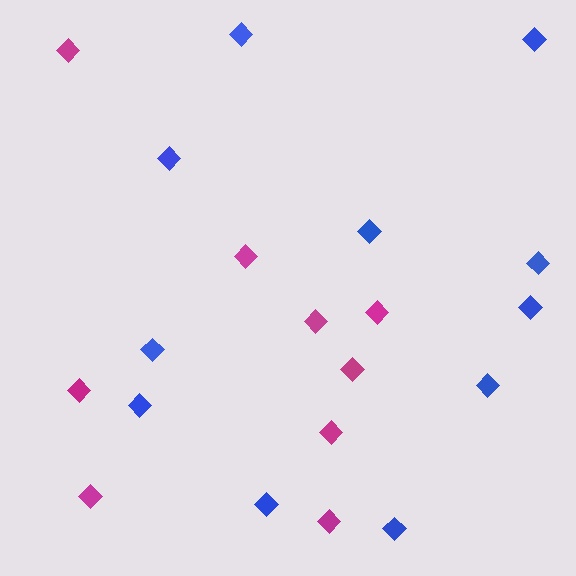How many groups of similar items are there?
There are 2 groups: one group of magenta diamonds (9) and one group of blue diamonds (11).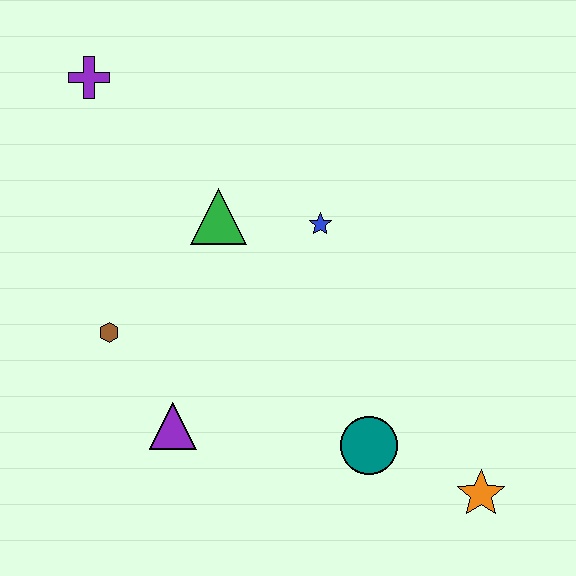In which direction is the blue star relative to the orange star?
The blue star is above the orange star.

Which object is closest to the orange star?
The teal circle is closest to the orange star.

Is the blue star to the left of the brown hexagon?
No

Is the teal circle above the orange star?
Yes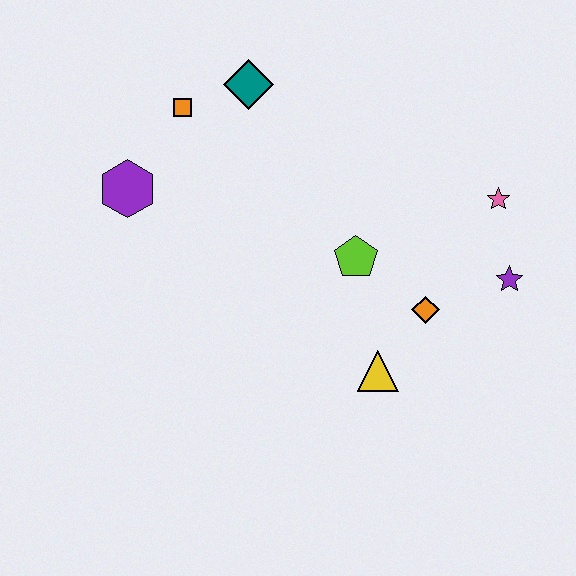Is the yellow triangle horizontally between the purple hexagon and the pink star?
Yes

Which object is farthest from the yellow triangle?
The orange square is farthest from the yellow triangle.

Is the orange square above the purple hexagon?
Yes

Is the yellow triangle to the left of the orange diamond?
Yes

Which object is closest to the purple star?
The pink star is closest to the purple star.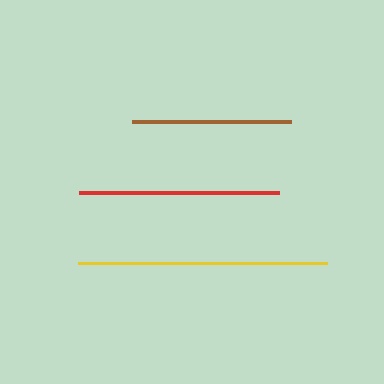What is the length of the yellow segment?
The yellow segment is approximately 249 pixels long.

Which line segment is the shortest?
The brown line is the shortest at approximately 159 pixels.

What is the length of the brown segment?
The brown segment is approximately 159 pixels long.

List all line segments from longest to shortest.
From longest to shortest: yellow, red, brown.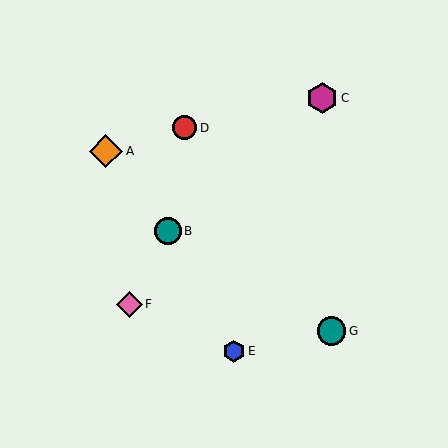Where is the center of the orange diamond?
The center of the orange diamond is at (106, 151).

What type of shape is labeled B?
Shape B is a teal circle.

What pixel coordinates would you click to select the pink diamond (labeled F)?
Click at (129, 304) to select the pink diamond F.